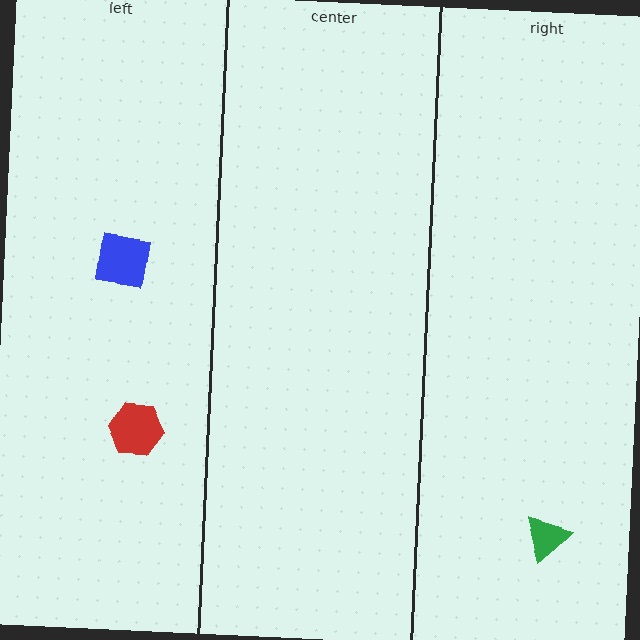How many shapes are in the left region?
2.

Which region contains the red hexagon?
The left region.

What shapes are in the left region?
The red hexagon, the blue square.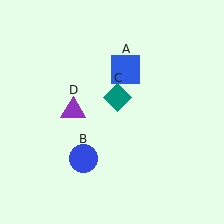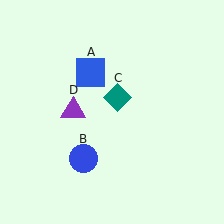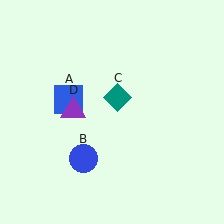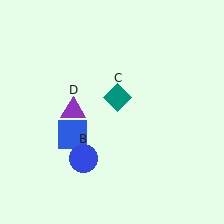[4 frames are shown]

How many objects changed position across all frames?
1 object changed position: blue square (object A).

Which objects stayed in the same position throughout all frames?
Blue circle (object B) and teal diamond (object C) and purple triangle (object D) remained stationary.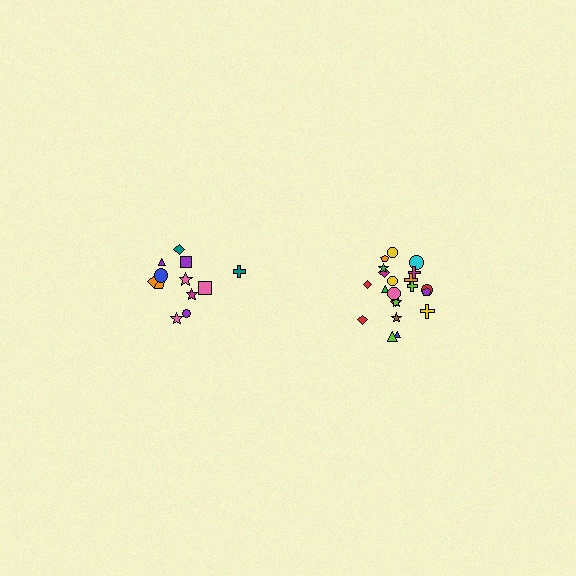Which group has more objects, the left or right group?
The right group.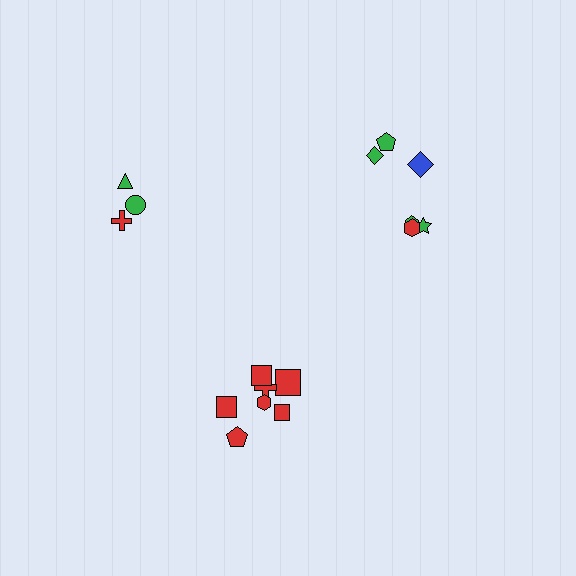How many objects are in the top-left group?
There are 3 objects.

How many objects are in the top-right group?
There are 6 objects.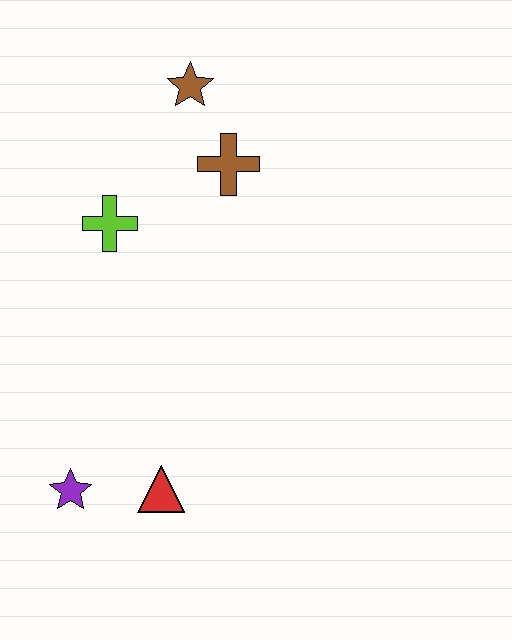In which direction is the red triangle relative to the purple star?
The red triangle is to the right of the purple star.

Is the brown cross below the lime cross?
No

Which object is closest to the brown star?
The brown cross is closest to the brown star.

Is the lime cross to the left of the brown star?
Yes